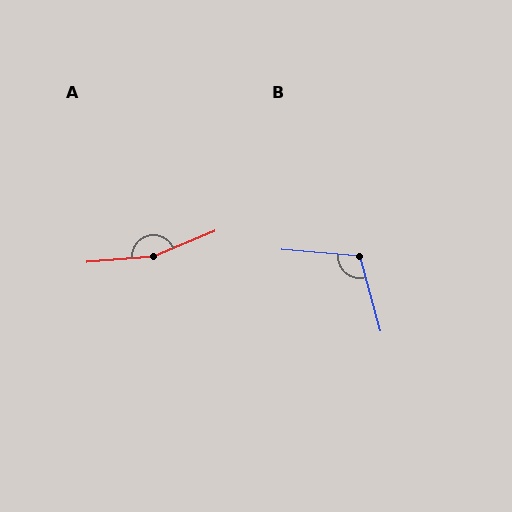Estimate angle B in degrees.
Approximately 110 degrees.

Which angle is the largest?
A, at approximately 162 degrees.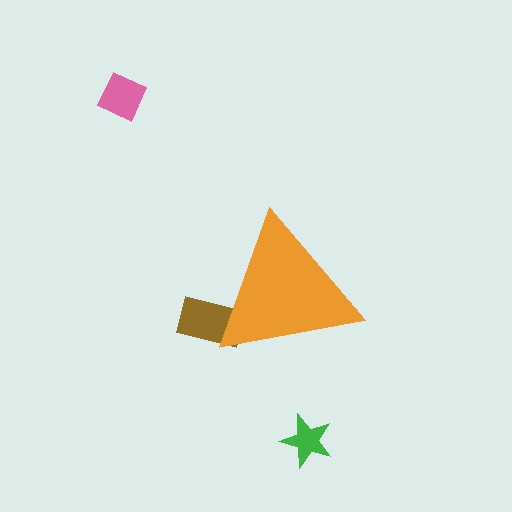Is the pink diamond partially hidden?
No, the pink diamond is fully visible.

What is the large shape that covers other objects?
An orange triangle.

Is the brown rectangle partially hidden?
Yes, the brown rectangle is partially hidden behind the orange triangle.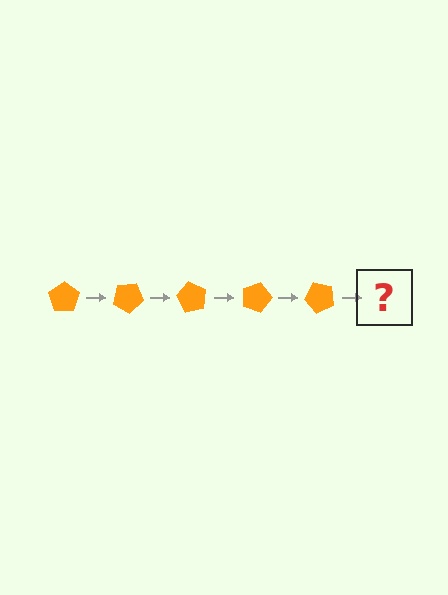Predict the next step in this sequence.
The next step is an orange pentagon rotated 150 degrees.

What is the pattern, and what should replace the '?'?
The pattern is that the pentagon rotates 30 degrees each step. The '?' should be an orange pentagon rotated 150 degrees.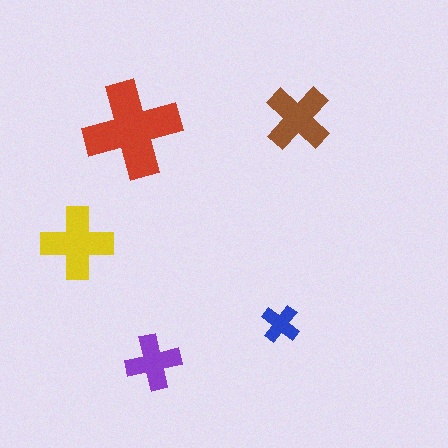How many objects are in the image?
There are 5 objects in the image.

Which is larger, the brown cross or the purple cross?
The brown one.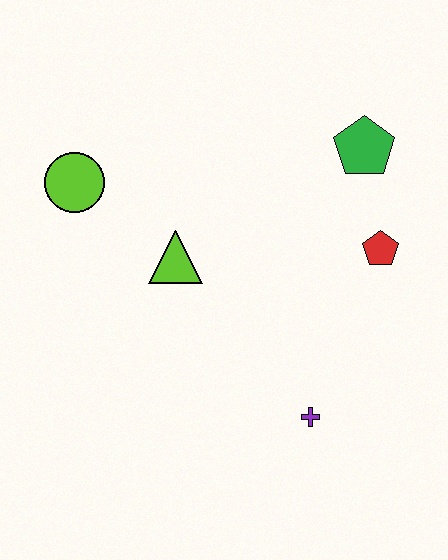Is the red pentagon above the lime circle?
No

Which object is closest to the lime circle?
The lime triangle is closest to the lime circle.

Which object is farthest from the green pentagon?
The lime circle is farthest from the green pentagon.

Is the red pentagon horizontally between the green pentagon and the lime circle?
No